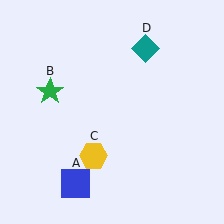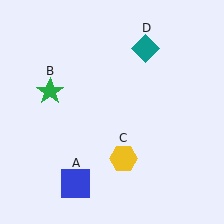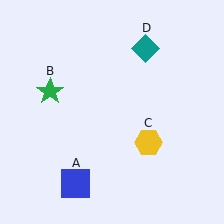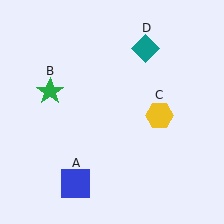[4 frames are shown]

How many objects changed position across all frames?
1 object changed position: yellow hexagon (object C).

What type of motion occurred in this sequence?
The yellow hexagon (object C) rotated counterclockwise around the center of the scene.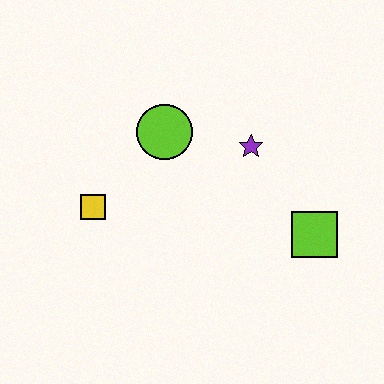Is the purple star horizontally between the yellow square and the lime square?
Yes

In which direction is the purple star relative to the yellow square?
The purple star is to the right of the yellow square.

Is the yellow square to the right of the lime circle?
No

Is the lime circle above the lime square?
Yes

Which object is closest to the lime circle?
The purple star is closest to the lime circle.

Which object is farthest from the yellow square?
The lime square is farthest from the yellow square.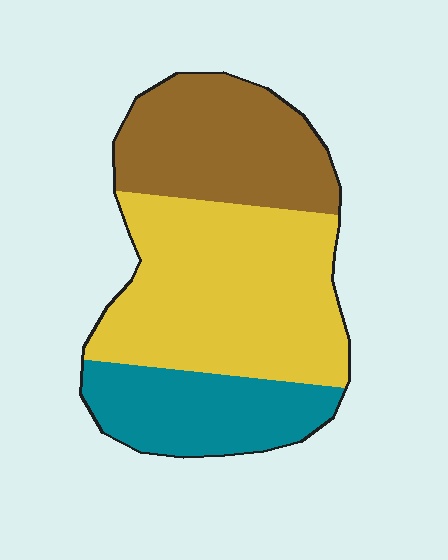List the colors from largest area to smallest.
From largest to smallest: yellow, brown, teal.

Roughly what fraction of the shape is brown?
Brown covers roughly 30% of the shape.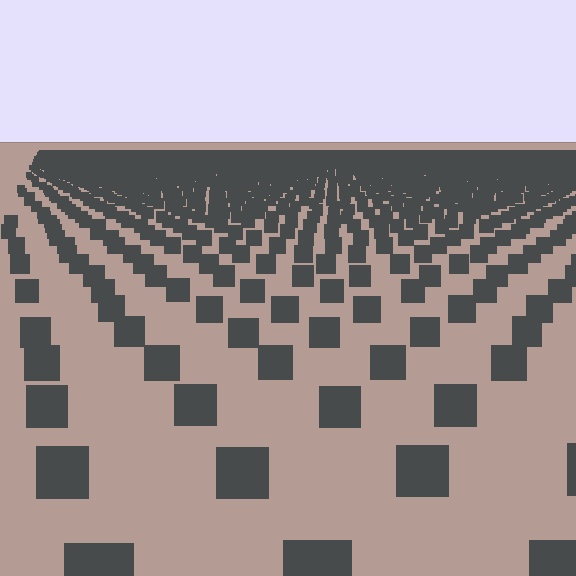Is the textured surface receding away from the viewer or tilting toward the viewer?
The surface is receding away from the viewer. Texture elements get smaller and denser toward the top.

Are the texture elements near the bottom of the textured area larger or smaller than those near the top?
Larger. Near the bottom, elements are closer to the viewer and appear at a bigger on-screen size.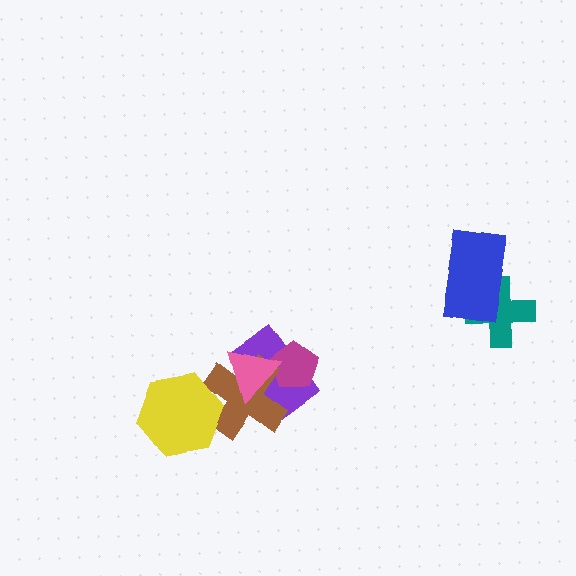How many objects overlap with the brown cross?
4 objects overlap with the brown cross.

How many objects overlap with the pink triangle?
3 objects overlap with the pink triangle.